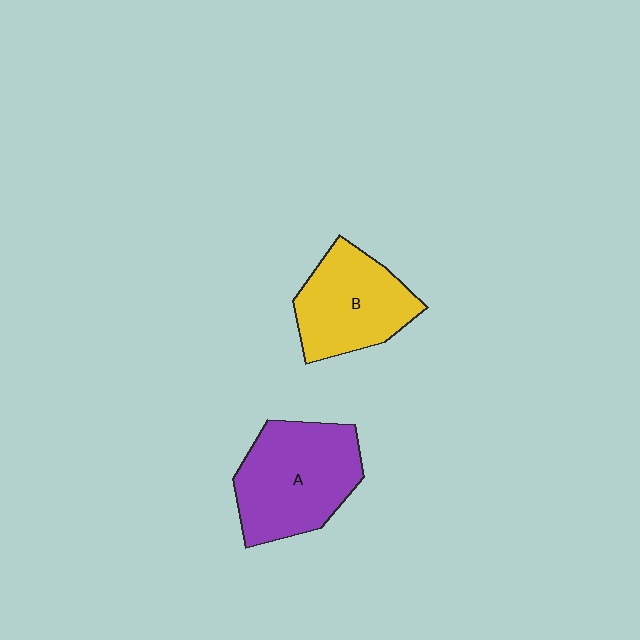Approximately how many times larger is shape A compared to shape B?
Approximately 1.2 times.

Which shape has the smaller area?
Shape B (yellow).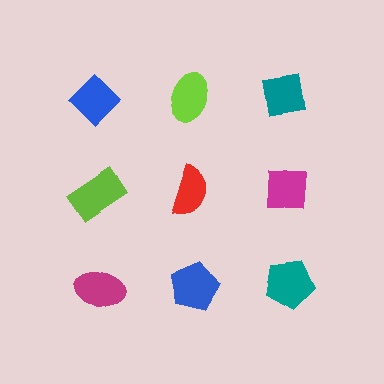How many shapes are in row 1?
3 shapes.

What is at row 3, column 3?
A teal pentagon.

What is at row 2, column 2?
A red semicircle.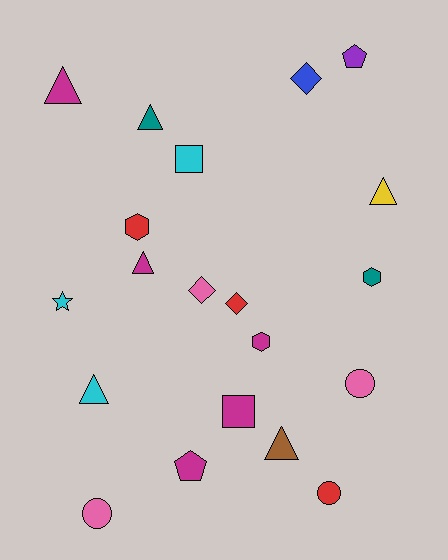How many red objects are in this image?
There are 3 red objects.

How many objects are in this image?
There are 20 objects.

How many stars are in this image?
There is 1 star.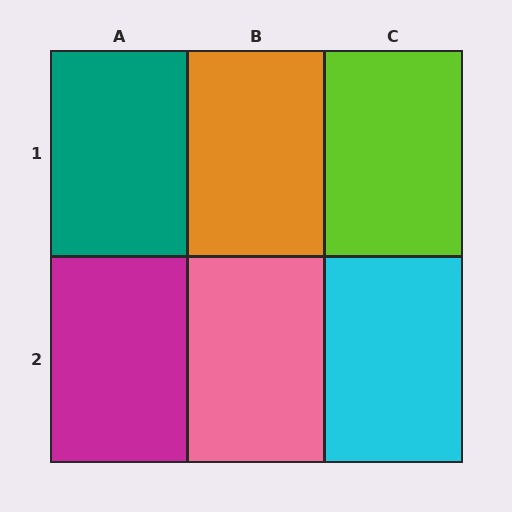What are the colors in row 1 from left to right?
Teal, orange, lime.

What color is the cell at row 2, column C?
Cyan.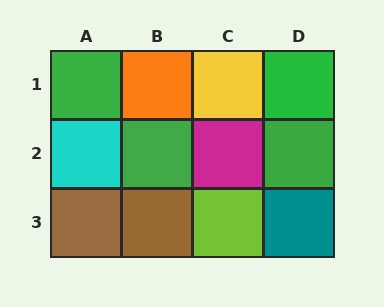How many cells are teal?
1 cell is teal.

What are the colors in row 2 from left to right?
Cyan, green, magenta, green.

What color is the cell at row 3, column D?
Teal.